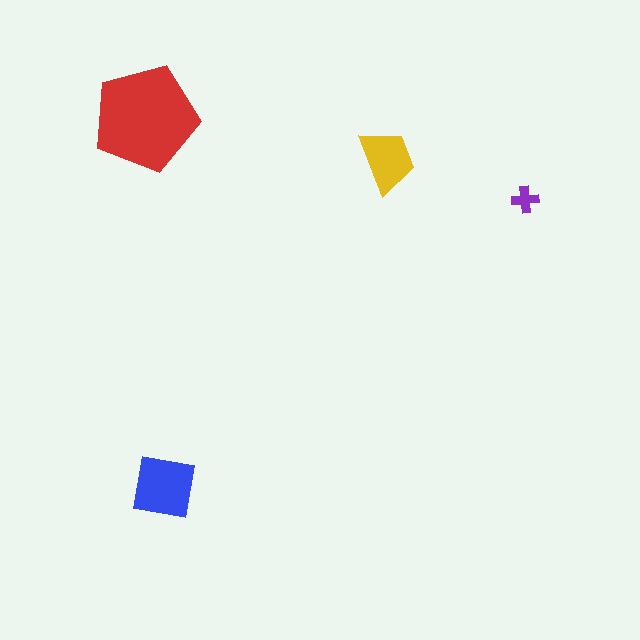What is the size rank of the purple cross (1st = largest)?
4th.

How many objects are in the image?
There are 4 objects in the image.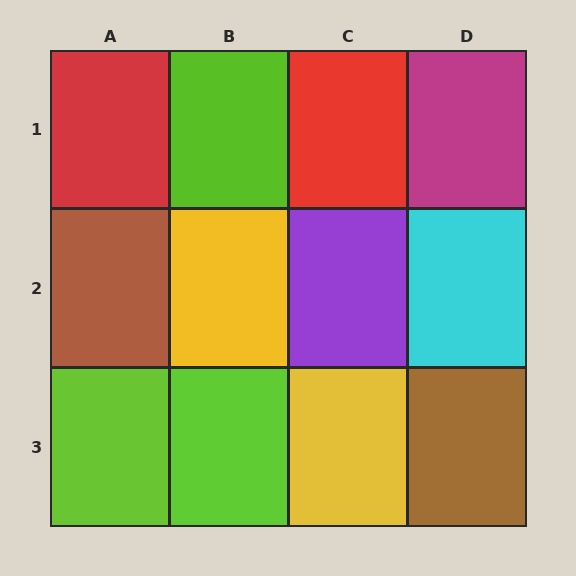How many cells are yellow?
2 cells are yellow.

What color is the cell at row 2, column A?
Brown.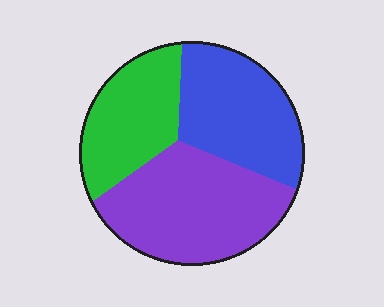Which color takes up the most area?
Purple, at roughly 40%.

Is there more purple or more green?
Purple.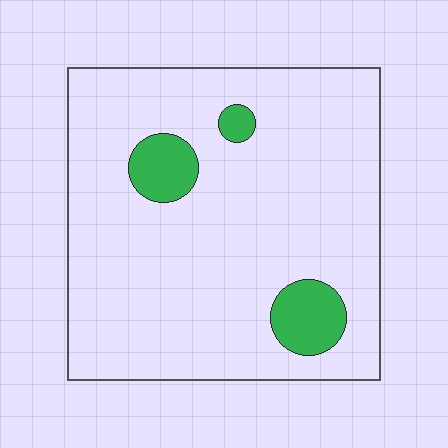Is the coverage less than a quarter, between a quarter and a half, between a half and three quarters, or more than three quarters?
Less than a quarter.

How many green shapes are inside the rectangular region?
3.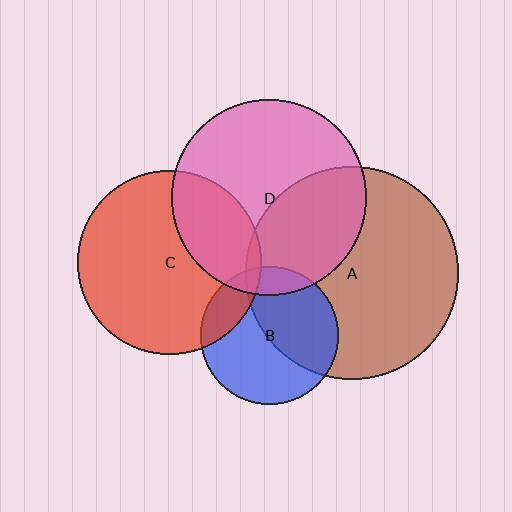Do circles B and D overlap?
Yes.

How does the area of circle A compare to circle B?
Approximately 2.4 times.